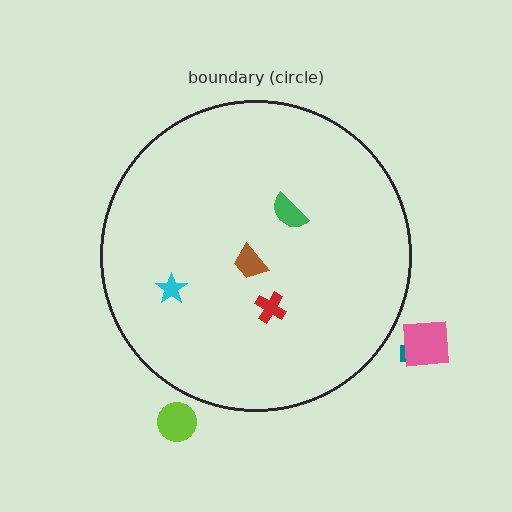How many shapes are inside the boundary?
4 inside, 3 outside.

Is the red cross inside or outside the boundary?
Inside.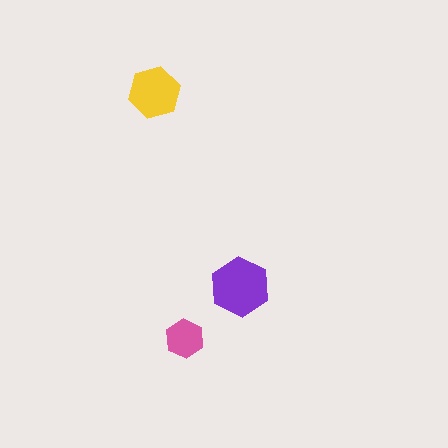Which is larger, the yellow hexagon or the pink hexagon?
The yellow one.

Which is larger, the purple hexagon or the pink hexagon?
The purple one.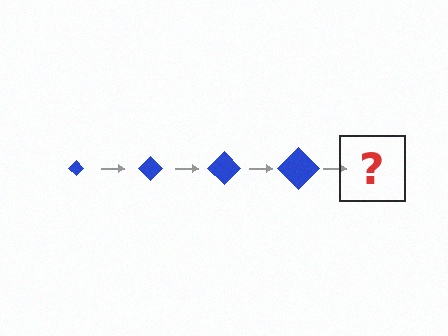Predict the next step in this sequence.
The next step is a blue diamond, larger than the previous one.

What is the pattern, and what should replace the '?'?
The pattern is that the diamond gets progressively larger each step. The '?' should be a blue diamond, larger than the previous one.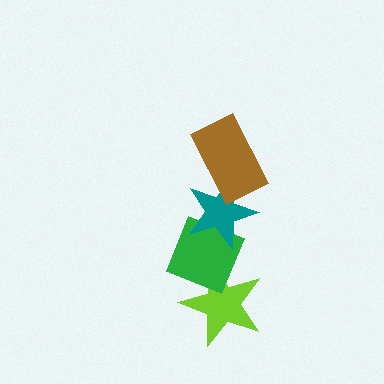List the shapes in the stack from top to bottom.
From top to bottom: the brown rectangle, the teal star, the green diamond, the lime star.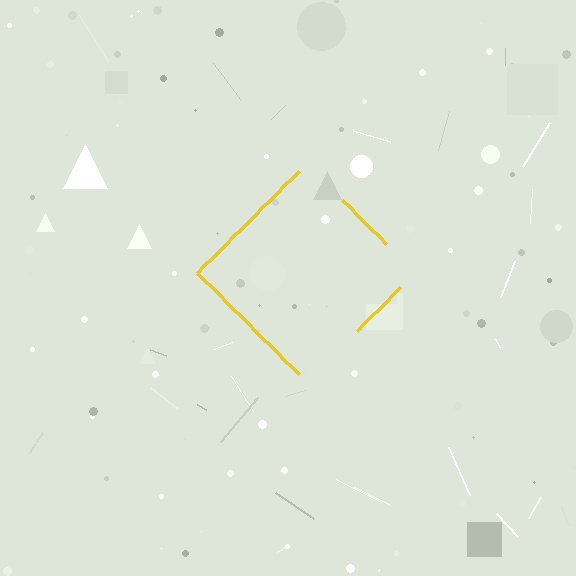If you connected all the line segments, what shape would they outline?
They would outline a diamond.